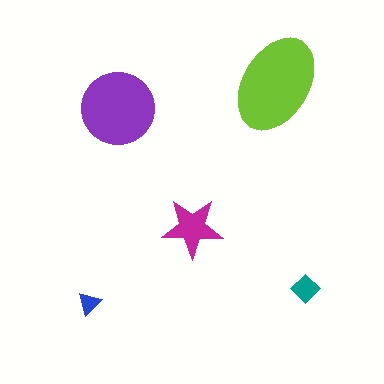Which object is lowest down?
The blue triangle is bottommost.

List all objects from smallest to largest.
The blue triangle, the teal diamond, the magenta star, the purple circle, the lime ellipse.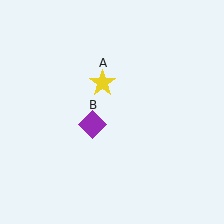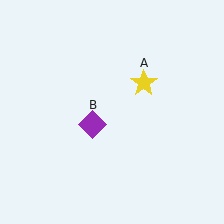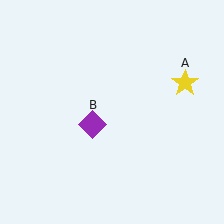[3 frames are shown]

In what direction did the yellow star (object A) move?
The yellow star (object A) moved right.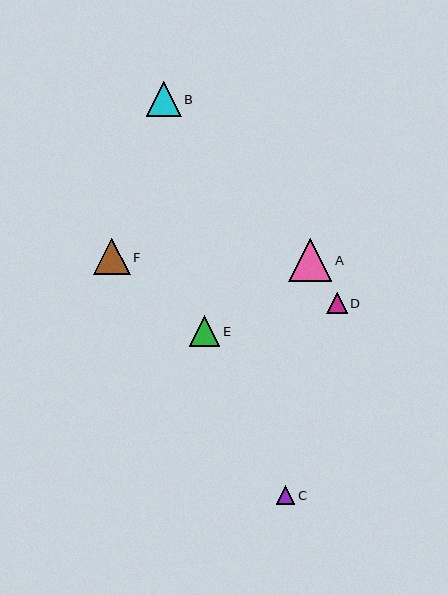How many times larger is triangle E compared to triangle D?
Triangle E is approximately 1.5 times the size of triangle D.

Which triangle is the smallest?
Triangle C is the smallest with a size of approximately 19 pixels.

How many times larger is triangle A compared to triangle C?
Triangle A is approximately 2.3 times the size of triangle C.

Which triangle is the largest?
Triangle A is the largest with a size of approximately 43 pixels.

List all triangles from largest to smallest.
From largest to smallest: A, F, B, E, D, C.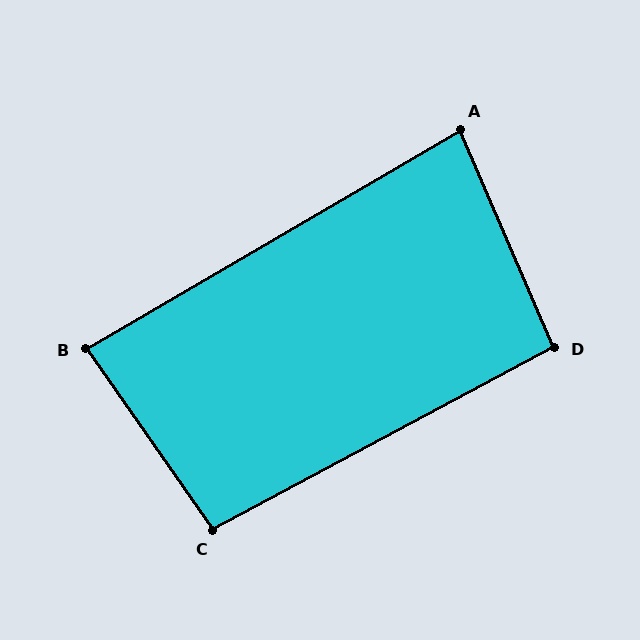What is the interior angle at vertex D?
Approximately 95 degrees (approximately right).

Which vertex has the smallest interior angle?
A, at approximately 83 degrees.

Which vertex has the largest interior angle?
C, at approximately 97 degrees.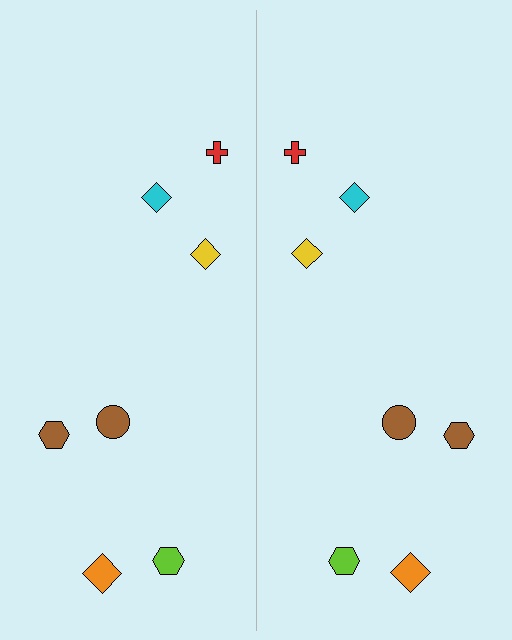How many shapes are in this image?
There are 14 shapes in this image.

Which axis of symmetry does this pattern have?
The pattern has a vertical axis of symmetry running through the center of the image.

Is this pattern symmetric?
Yes, this pattern has bilateral (reflection) symmetry.